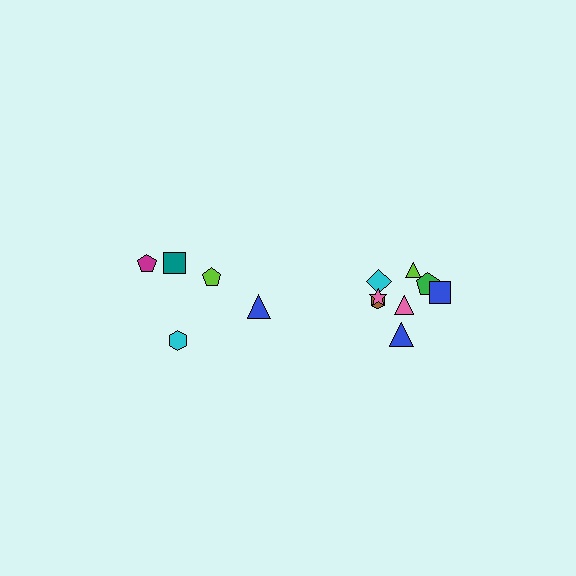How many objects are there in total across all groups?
There are 13 objects.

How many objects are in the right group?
There are 8 objects.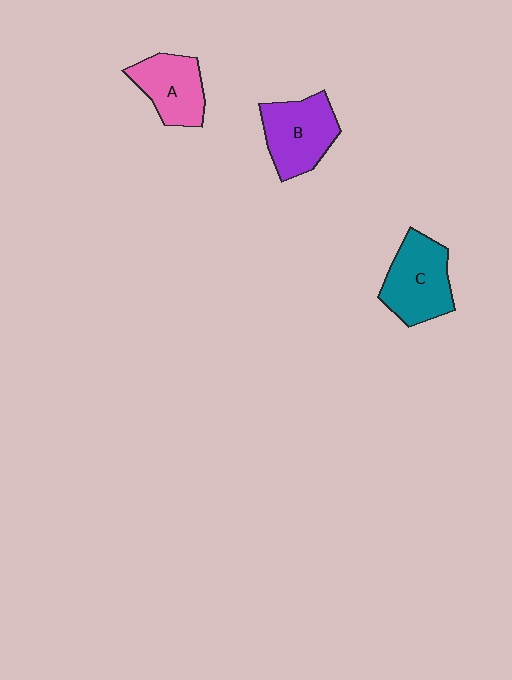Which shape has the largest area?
Shape C (teal).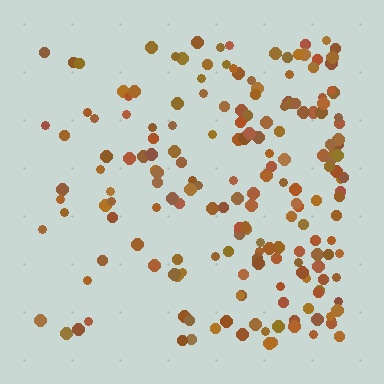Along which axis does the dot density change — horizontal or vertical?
Horizontal.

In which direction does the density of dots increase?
From left to right, with the right side densest.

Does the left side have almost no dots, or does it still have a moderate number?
Still a moderate number, just noticeably fewer than the right.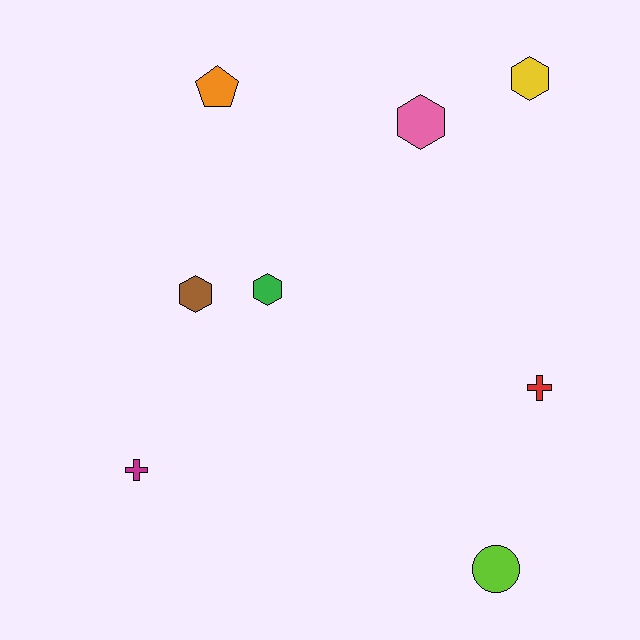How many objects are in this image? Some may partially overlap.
There are 8 objects.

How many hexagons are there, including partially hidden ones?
There are 4 hexagons.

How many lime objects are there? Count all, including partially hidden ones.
There is 1 lime object.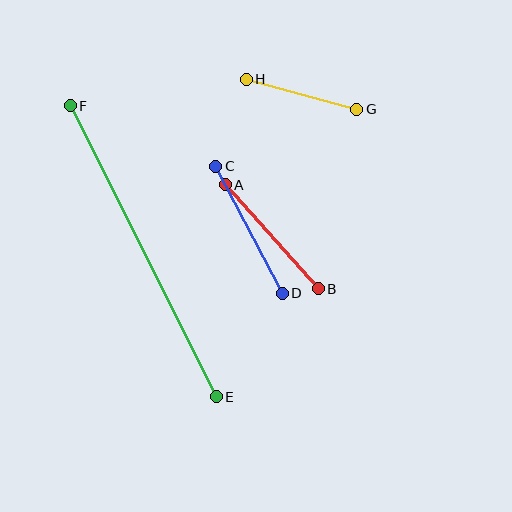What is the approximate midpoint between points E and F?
The midpoint is at approximately (143, 251) pixels.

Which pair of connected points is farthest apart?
Points E and F are farthest apart.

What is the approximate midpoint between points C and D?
The midpoint is at approximately (249, 230) pixels.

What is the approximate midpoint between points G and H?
The midpoint is at approximately (302, 94) pixels.